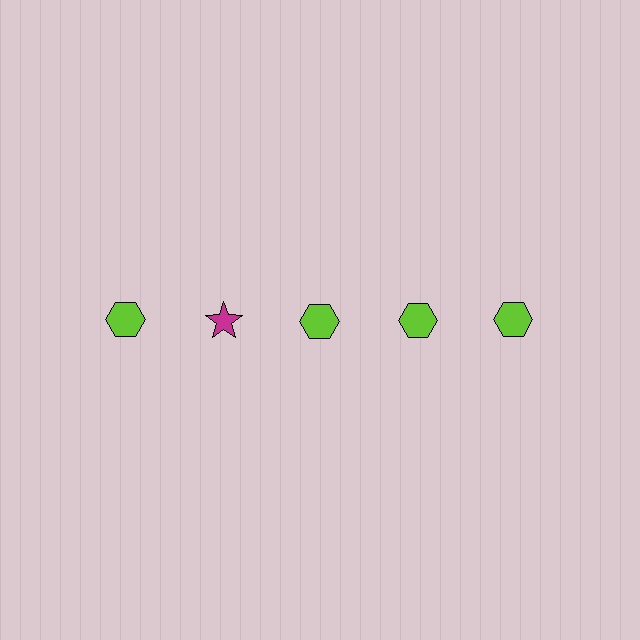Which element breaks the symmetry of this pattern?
The magenta star in the top row, second from left column breaks the symmetry. All other shapes are lime hexagons.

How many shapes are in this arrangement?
There are 5 shapes arranged in a grid pattern.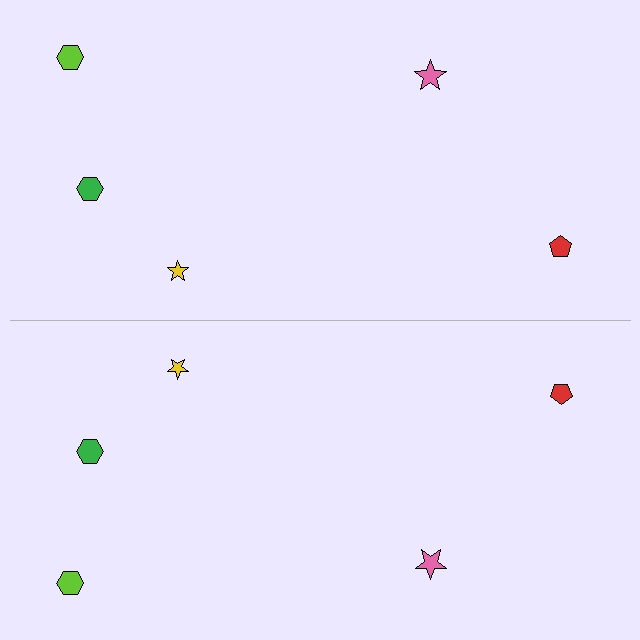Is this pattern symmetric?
Yes, this pattern has bilateral (reflection) symmetry.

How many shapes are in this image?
There are 10 shapes in this image.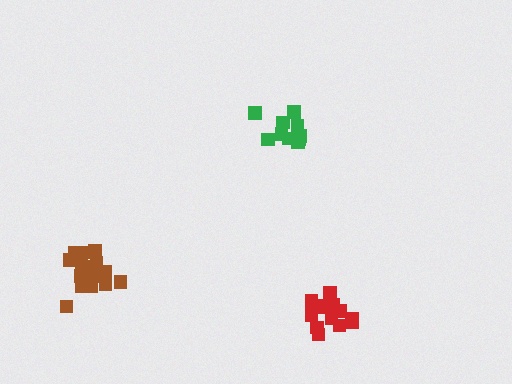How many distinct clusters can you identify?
There are 3 distinct clusters.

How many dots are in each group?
Group 1: 16 dots, Group 2: 11 dots, Group 3: 13 dots (40 total).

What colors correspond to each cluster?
The clusters are colored: brown, green, red.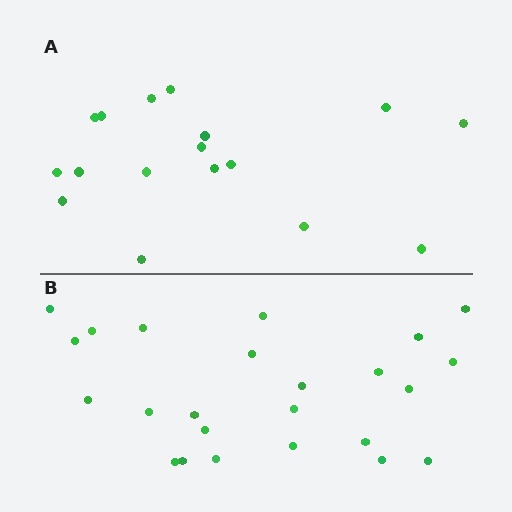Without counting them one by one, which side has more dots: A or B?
Region B (the bottom region) has more dots.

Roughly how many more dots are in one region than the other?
Region B has roughly 8 or so more dots than region A.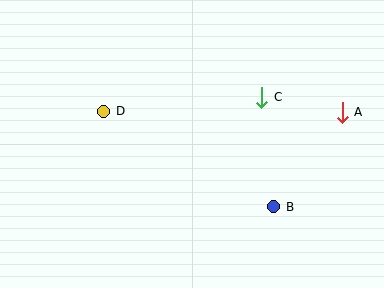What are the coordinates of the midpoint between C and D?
The midpoint between C and D is at (183, 104).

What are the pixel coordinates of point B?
Point B is at (274, 207).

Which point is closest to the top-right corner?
Point A is closest to the top-right corner.